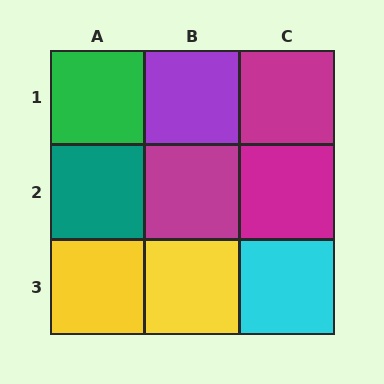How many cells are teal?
1 cell is teal.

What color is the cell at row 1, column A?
Green.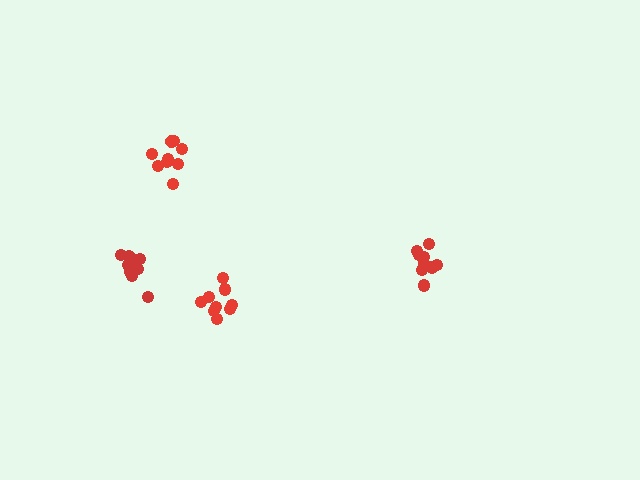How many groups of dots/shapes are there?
There are 4 groups.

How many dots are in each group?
Group 1: 12 dots, Group 2: 9 dots, Group 3: 10 dots, Group 4: 9 dots (40 total).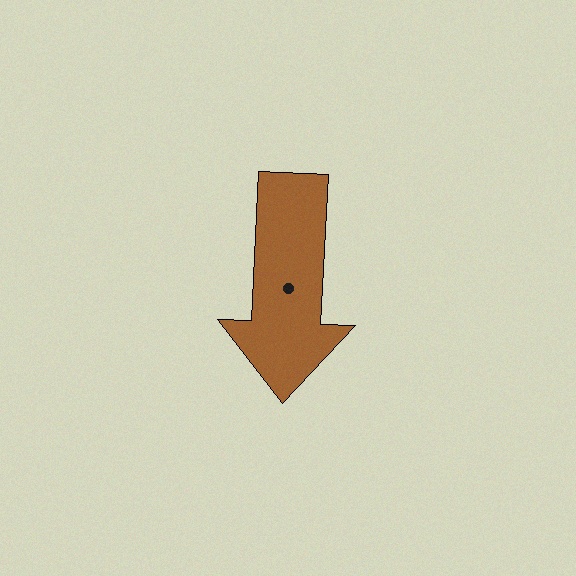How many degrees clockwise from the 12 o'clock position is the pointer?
Approximately 183 degrees.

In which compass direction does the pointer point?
South.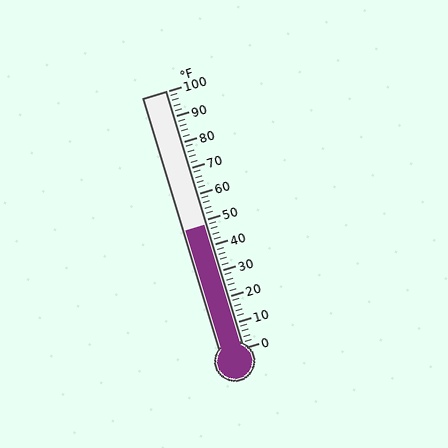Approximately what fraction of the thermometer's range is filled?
The thermometer is filled to approximately 50% of its range.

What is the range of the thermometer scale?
The thermometer scale ranges from 0°F to 100°F.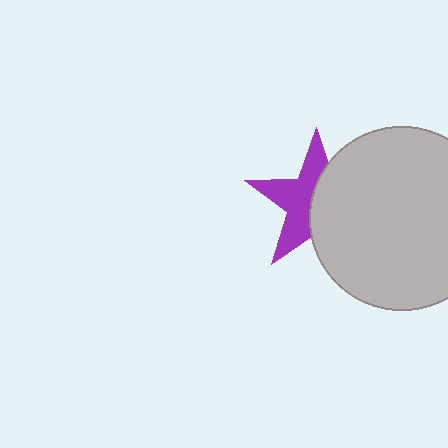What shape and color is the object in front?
The object in front is a light gray circle.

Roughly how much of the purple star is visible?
About half of it is visible (roughly 51%).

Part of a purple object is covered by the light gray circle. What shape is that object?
It is a star.